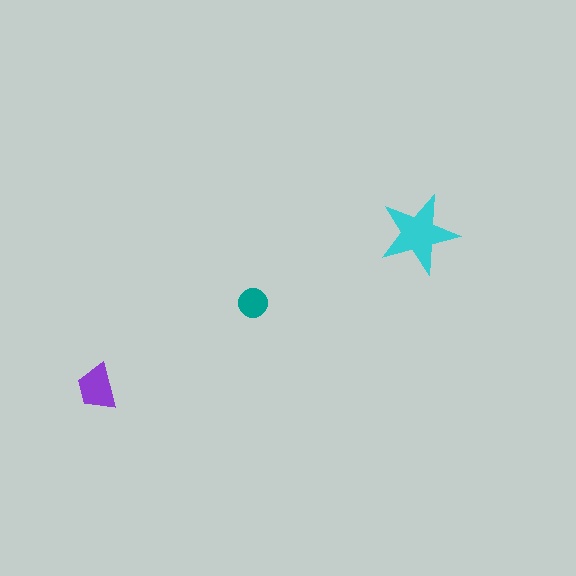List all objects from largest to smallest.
The cyan star, the purple trapezoid, the teal circle.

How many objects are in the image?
There are 3 objects in the image.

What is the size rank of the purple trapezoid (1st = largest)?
2nd.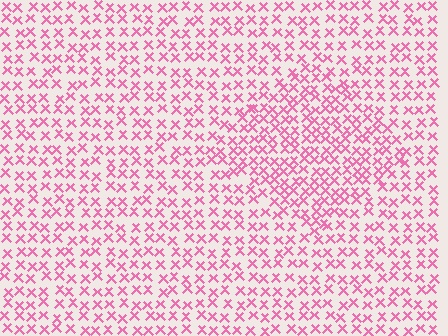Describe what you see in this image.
The image contains small pink elements arranged at two different densities. A diamond-shaped region is visible where the elements are more densely packed than the surrounding area.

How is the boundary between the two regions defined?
The boundary is defined by a change in element density (approximately 1.6x ratio). All elements are the same color, size, and shape.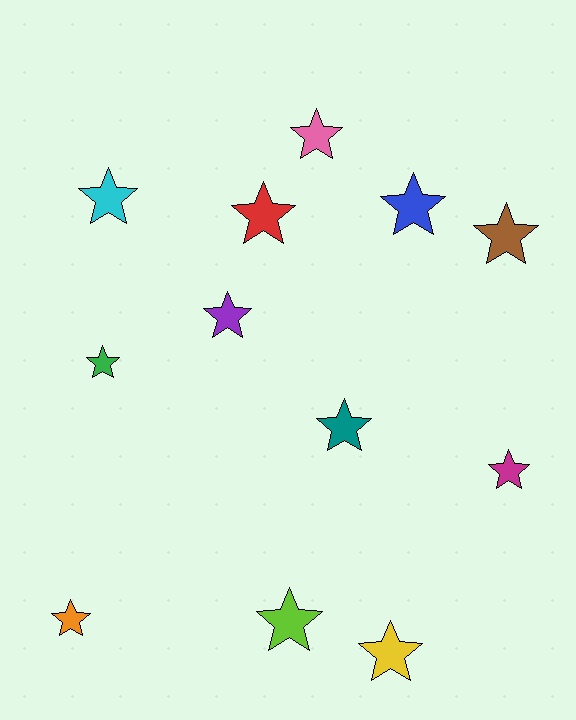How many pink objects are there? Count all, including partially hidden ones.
There is 1 pink object.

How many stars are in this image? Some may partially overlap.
There are 12 stars.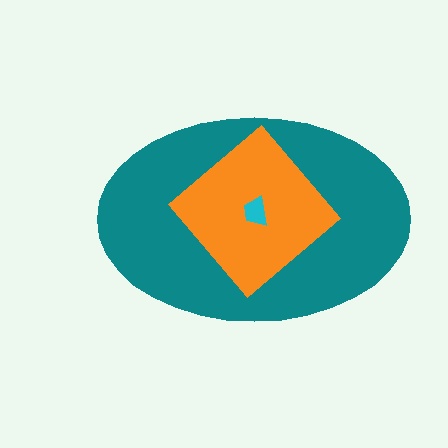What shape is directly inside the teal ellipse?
The orange diamond.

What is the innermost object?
The cyan trapezoid.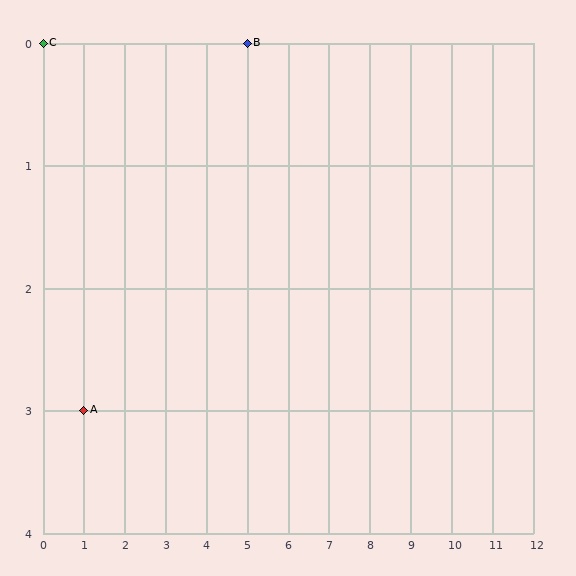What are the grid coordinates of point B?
Point B is at grid coordinates (5, 0).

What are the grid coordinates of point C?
Point C is at grid coordinates (0, 0).